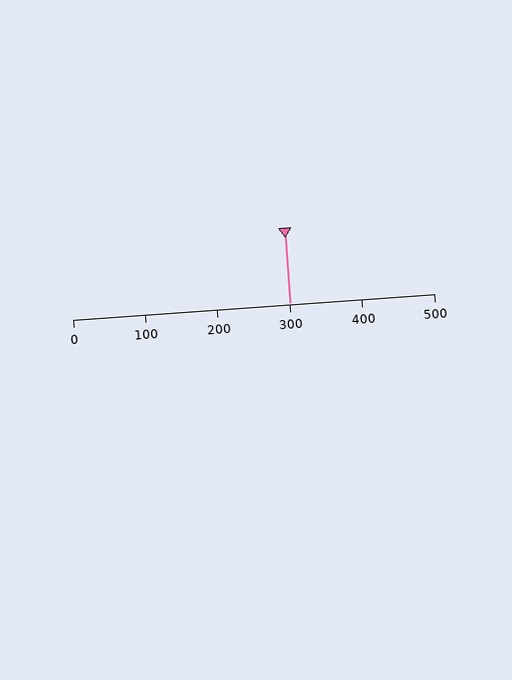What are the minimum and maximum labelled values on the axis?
The axis runs from 0 to 500.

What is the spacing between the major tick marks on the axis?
The major ticks are spaced 100 apart.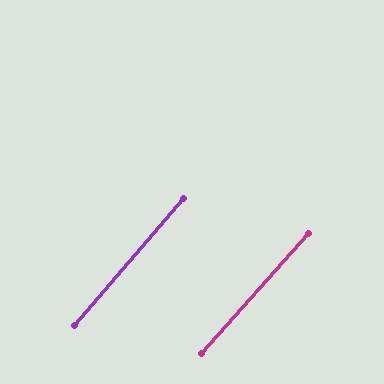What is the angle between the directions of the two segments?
Approximately 1 degree.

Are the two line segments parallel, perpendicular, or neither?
Parallel — their directions differ by only 0.8°.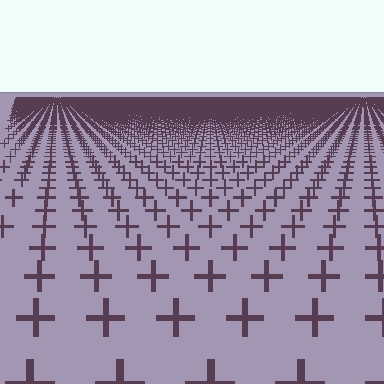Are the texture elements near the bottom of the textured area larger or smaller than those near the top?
Larger. Near the bottom, elements are closer to the viewer and appear at a bigger on-screen size.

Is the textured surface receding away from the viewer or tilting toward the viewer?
The surface is receding away from the viewer. Texture elements get smaller and denser toward the top.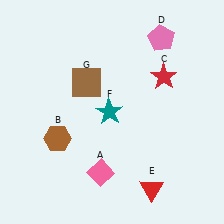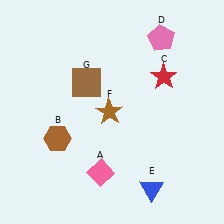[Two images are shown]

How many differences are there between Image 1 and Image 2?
There are 2 differences between the two images.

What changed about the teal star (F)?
In Image 1, F is teal. In Image 2, it changed to brown.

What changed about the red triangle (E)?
In Image 1, E is red. In Image 2, it changed to blue.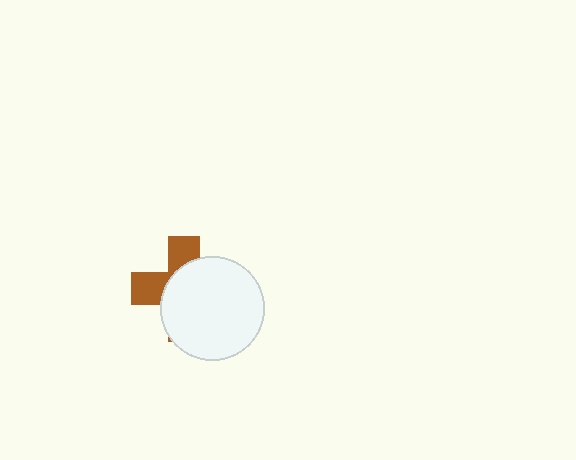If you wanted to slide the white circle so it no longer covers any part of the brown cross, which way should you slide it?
Slide it toward the lower-right — that is the most direct way to separate the two shapes.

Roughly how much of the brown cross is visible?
A small part of it is visible (roughly 36%).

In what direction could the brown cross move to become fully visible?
The brown cross could move toward the upper-left. That would shift it out from behind the white circle entirely.